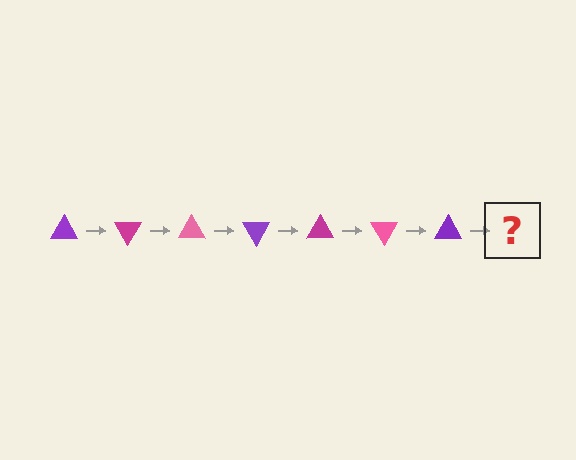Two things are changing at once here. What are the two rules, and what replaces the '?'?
The two rules are that it rotates 60 degrees each step and the color cycles through purple, magenta, and pink. The '?' should be a magenta triangle, rotated 420 degrees from the start.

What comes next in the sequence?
The next element should be a magenta triangle, rotated 420 degrees from the start.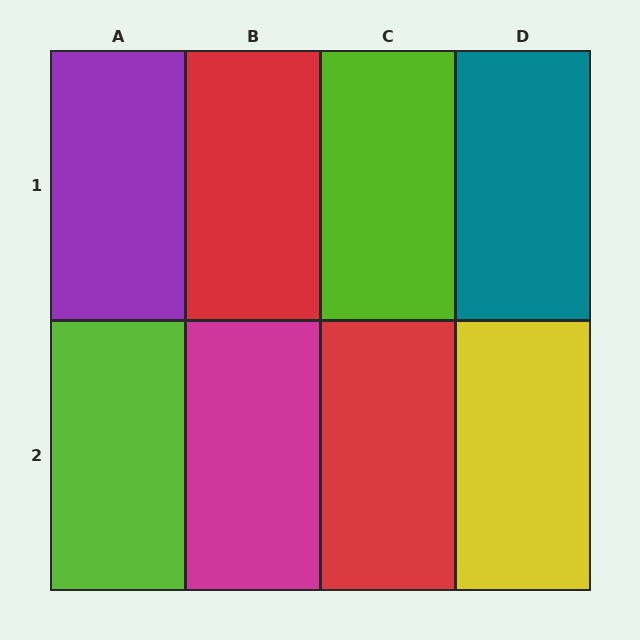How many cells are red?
2 cells are red.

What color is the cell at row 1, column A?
Purple.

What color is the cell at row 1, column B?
Red.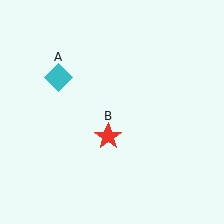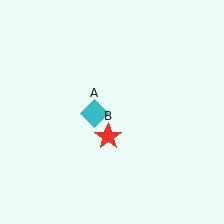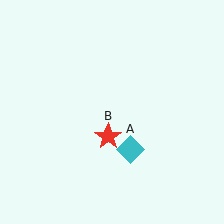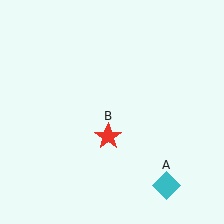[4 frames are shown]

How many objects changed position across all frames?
1 object changed position: cyan diamond (object A).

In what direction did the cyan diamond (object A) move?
The cyan diamond (object A) moved down and to the right.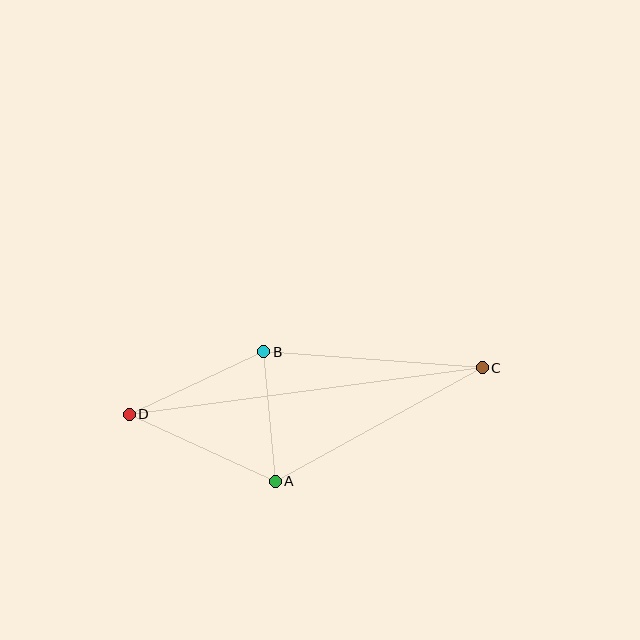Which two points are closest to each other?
Points A and B are closest to each other.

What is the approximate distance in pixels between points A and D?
The distance between A and D is approximately 161 pixels.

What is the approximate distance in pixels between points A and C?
The distance between A and C is approximately 236 pixels.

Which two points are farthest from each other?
Points C and D are farthest from each other.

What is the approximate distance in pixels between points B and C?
The distance between B and C is approximately 219 pixels.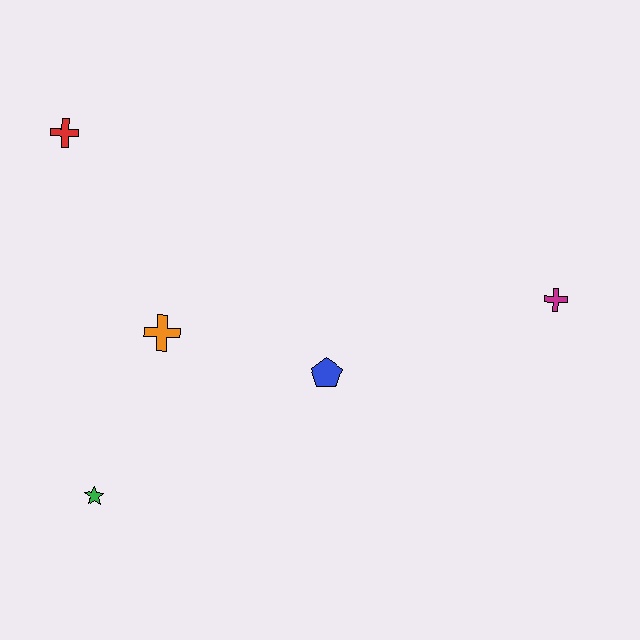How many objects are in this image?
There are 5 objects.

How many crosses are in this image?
There are 3 crosses.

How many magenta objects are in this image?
There is 1 magenta object.